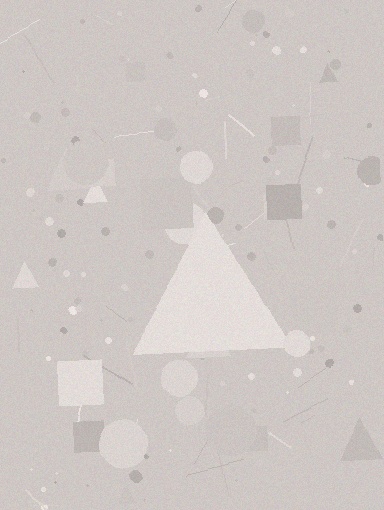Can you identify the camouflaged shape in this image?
The camouflaged shape is a triangle.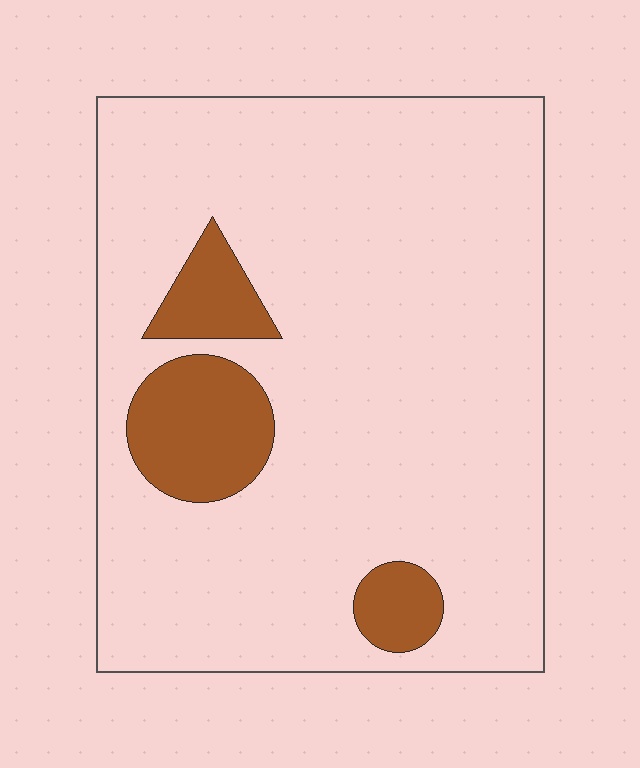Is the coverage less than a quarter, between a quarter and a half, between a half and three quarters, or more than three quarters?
Less than a quarter.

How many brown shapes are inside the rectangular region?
3.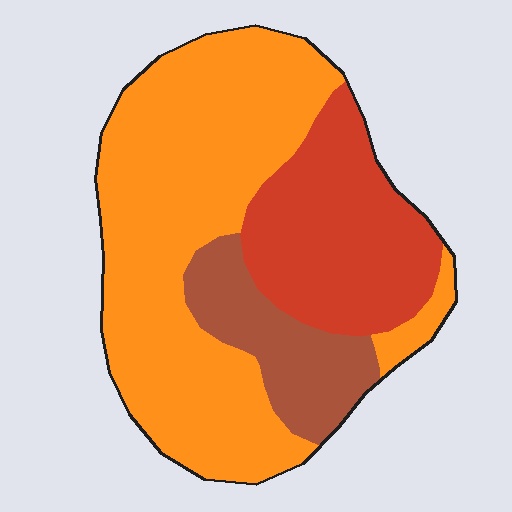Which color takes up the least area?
Brown, at roughly 15%.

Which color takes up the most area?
Orange, at roughly 60%.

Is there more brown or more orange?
Orange.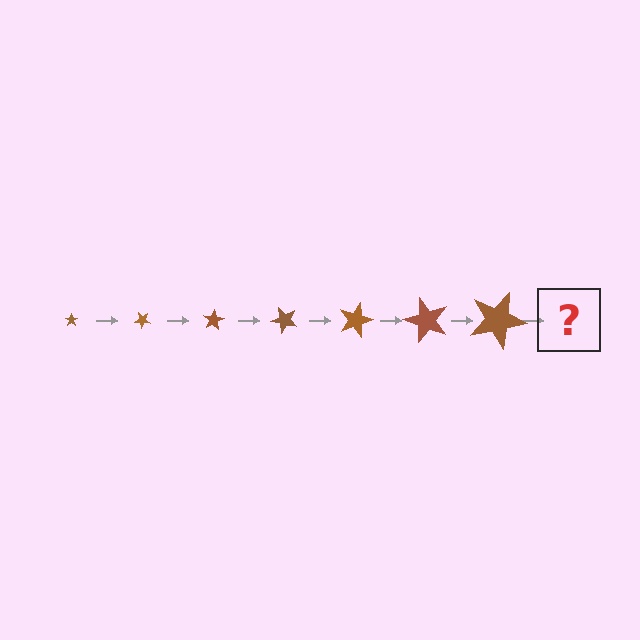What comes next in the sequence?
The next element should be a star, larger than the previous one and rotated 280 degrees from the start.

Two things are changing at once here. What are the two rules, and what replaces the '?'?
The two rules are that the star grows larger each step and it rotates 40 degrees each step. The '?' should be a star, larger than the previous one and rotated 280 degrees from the start.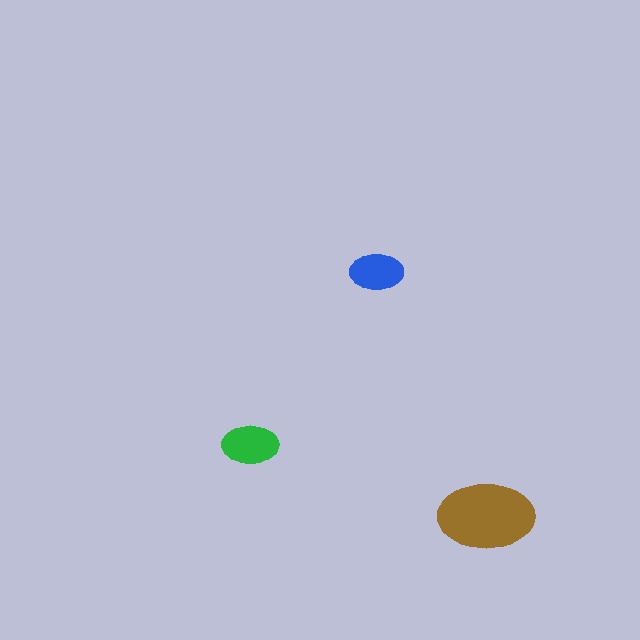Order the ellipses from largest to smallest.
the brown one, the green one, the blue one.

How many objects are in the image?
There are 3 objects in the image.